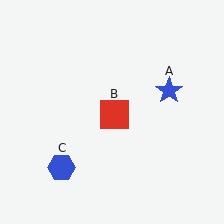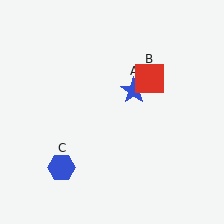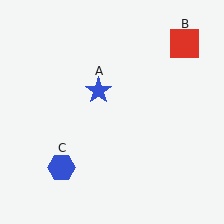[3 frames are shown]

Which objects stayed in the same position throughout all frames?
Blue hexagon (object C) remained stationary.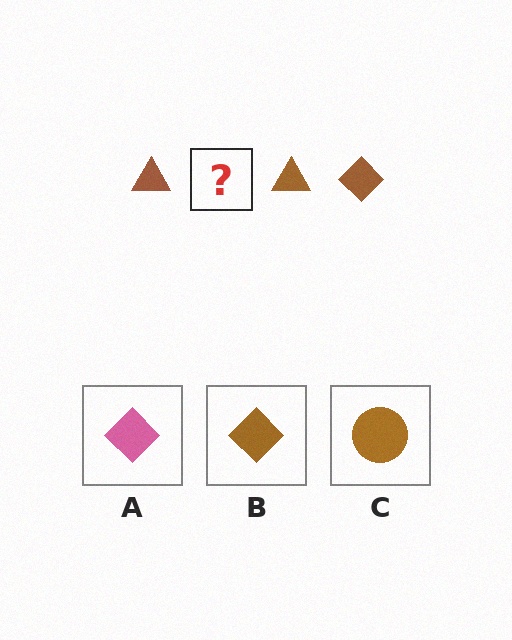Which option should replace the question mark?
Option B.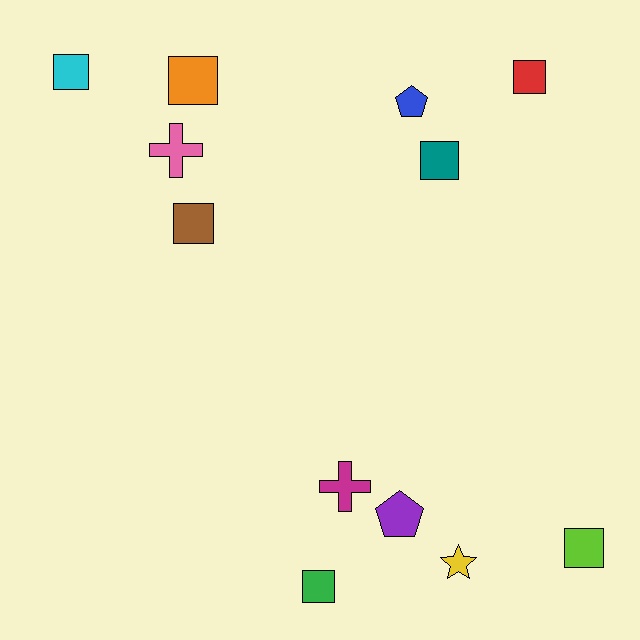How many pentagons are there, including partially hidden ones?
There are 2 pentagons.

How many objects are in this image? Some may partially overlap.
There are 12 objects.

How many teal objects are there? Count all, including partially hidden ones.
There is 1 teal object.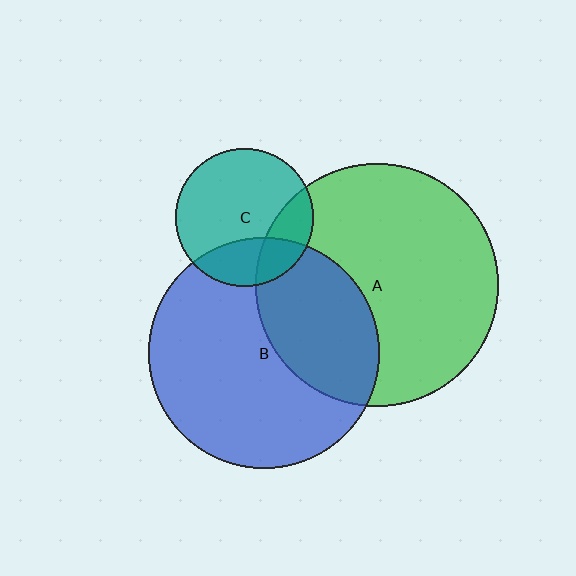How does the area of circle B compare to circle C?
Approximately 2.8 times.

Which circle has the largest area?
Circle A (green).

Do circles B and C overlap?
Yes.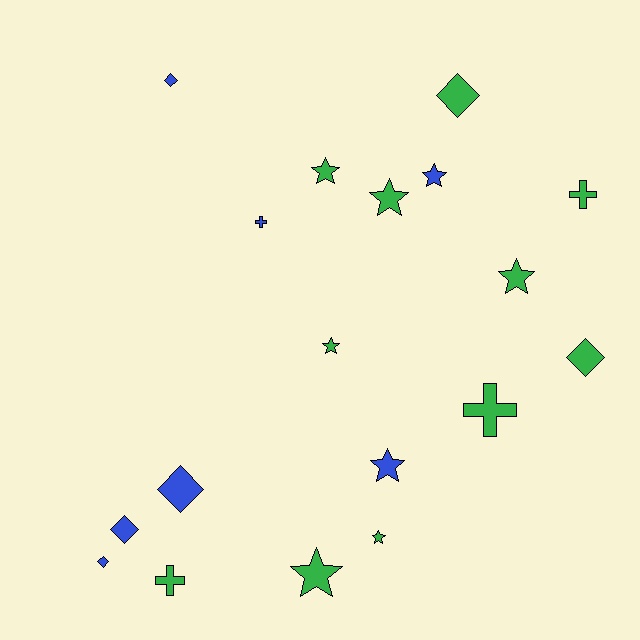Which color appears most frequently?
Green, with 11 objects.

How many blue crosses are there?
There is 1 blue cross.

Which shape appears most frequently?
Star, with 8 objects.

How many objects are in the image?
There are 18 objects.